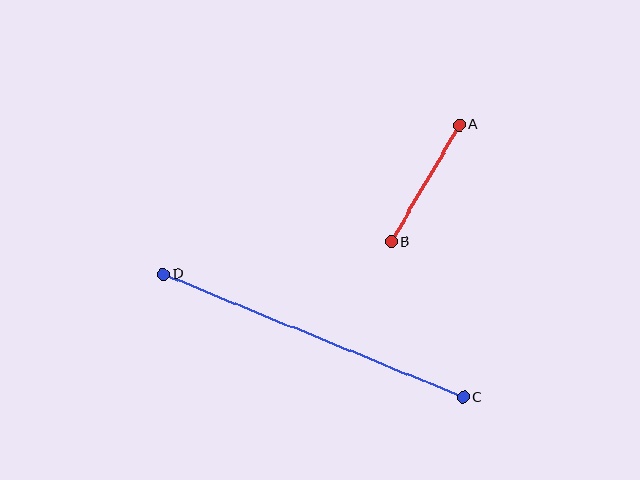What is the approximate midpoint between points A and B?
The midpoint is at approximately (425, 183) pixels.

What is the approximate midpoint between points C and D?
The midpoint is at approximately (313, 336) pixels.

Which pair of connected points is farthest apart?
Points C and D are farthest apart.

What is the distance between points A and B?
The distance is approximately 135 pixels.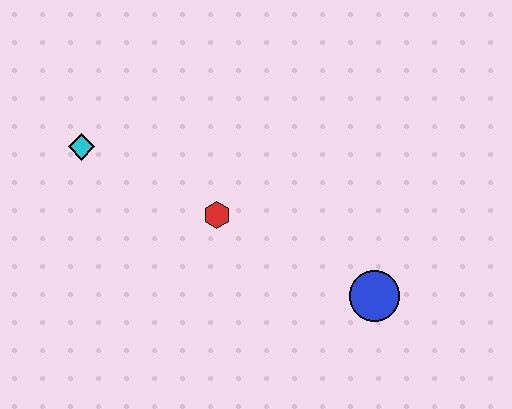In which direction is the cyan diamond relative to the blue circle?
The cyan diamond is to the left of the blue circle.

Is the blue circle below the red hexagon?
Yes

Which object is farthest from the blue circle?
The cyan diamond is farthest from the blue circle.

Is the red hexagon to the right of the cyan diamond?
Yes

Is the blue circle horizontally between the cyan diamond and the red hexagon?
No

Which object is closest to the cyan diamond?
The red hexagon is closest to the cyan diamond.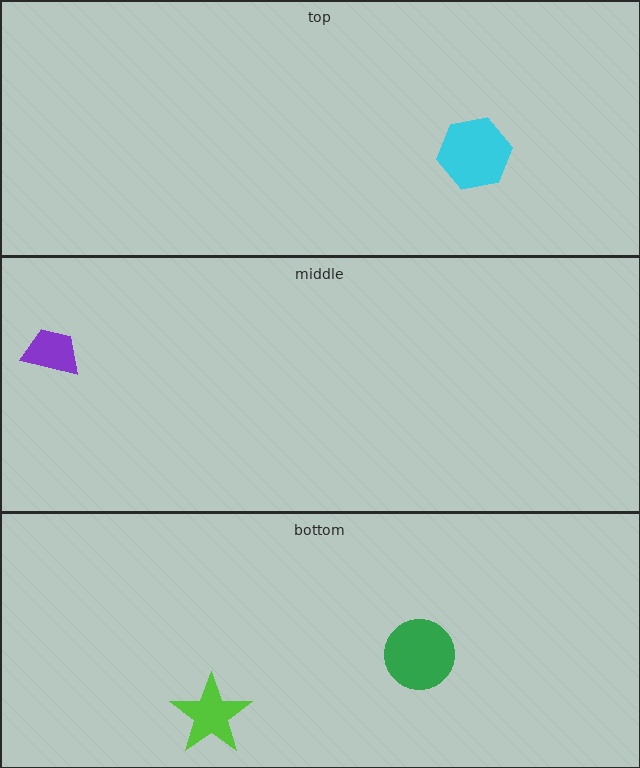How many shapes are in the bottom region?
2.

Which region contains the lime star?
The bottom region.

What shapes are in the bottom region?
The green circle, the lime star.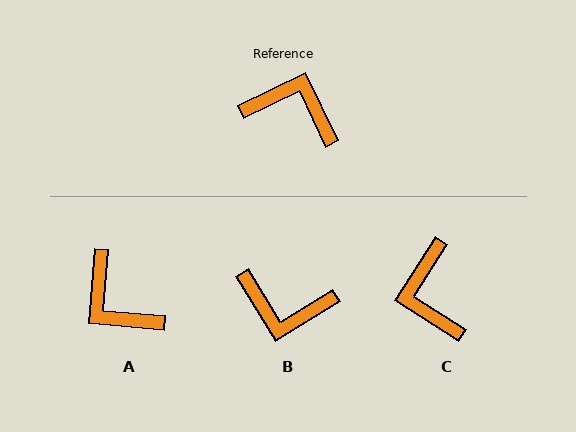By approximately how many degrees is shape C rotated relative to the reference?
Approximately 122 degrees counter-clockwise.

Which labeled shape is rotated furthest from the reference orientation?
B, about 174 degrees away.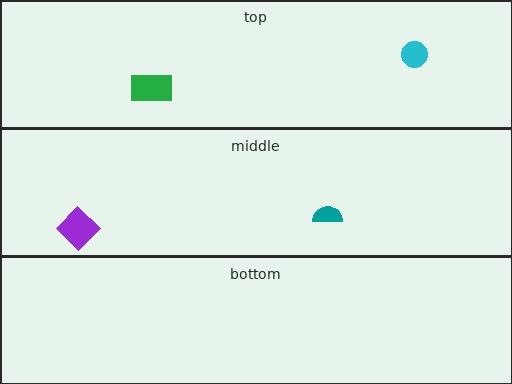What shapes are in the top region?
The cyan circle, the green rectangle.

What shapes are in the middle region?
The purple diamond, the teal semicircle.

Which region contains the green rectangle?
The top region.